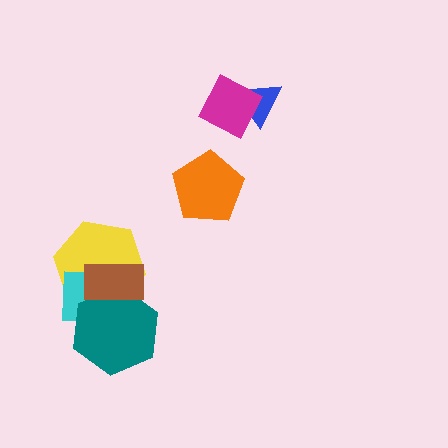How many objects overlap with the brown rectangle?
3 objects overlap with the brown rectangle.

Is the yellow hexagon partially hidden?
Yes, it is partially covered by another shape.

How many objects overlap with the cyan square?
3 objects overlap with the cyan square.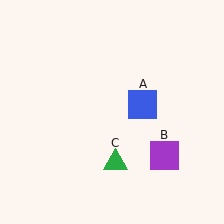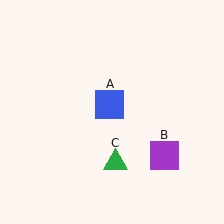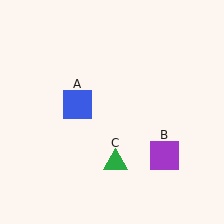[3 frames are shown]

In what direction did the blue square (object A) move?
The blue square (object A) moved left.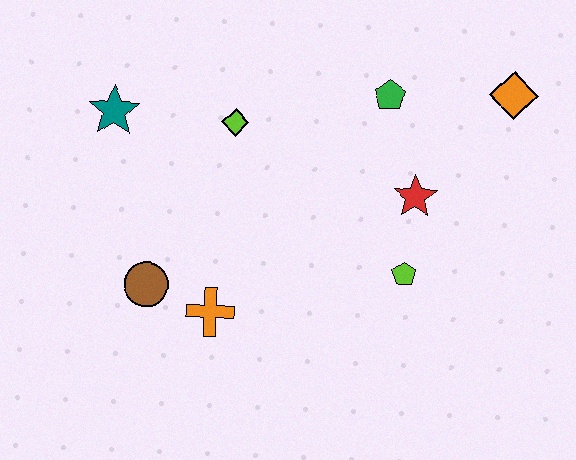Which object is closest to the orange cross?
The brown circle is closest to the orange cross.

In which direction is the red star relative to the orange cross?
The red star is to the right of the orange cross.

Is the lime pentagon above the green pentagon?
No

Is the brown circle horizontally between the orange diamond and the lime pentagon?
No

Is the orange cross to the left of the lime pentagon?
Yes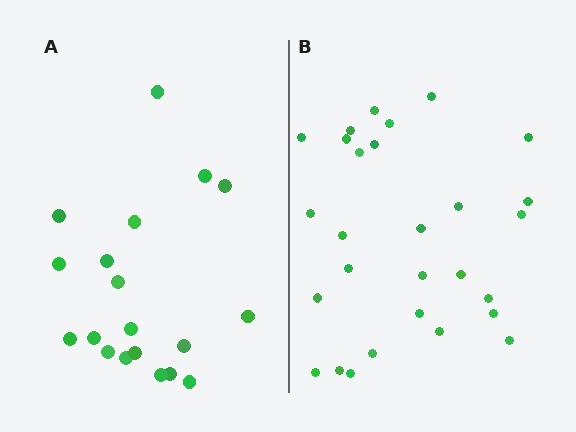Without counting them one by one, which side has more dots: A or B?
Region B (the right region) has more dots.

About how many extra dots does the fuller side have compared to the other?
Region B has roughly 8 or so more dots than region A.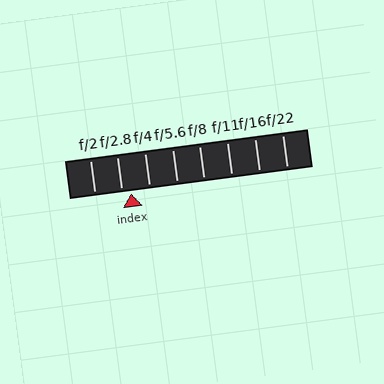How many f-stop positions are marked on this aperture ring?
There are 8 f-stop positions marked.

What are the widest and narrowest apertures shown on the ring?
The widest aperture shown is f/2 and the narrowest is f/22.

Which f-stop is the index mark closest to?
The index mark is closest to f/2.8.